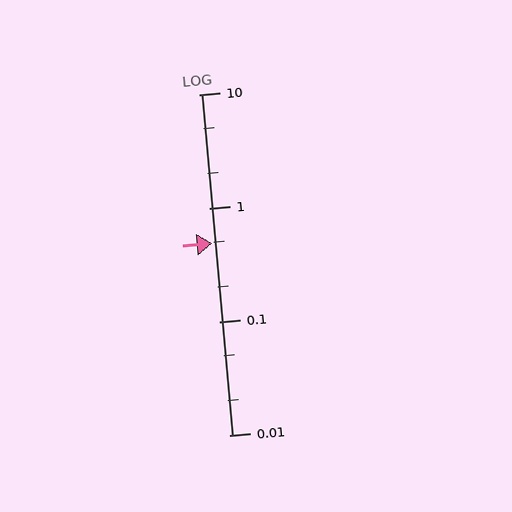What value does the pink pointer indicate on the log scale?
The pointer indicates approximately 0.49.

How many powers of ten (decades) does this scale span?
The scale spans 3 decades, from 0.01 to 10.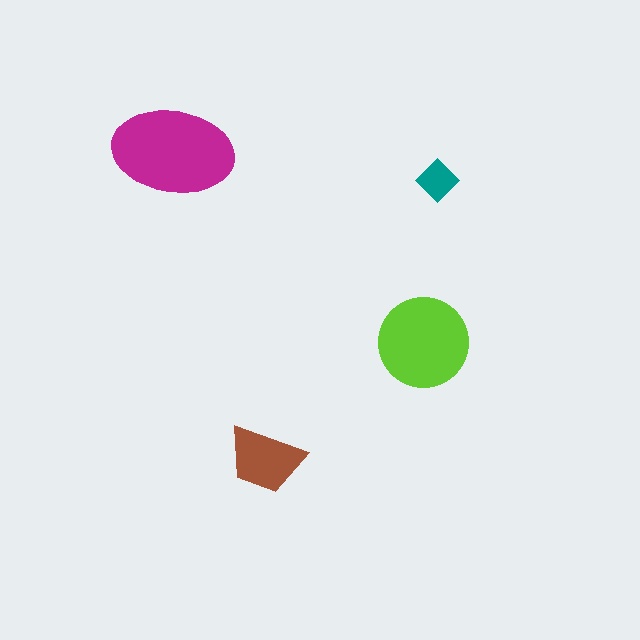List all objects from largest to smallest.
The magenta ellipse, the lime circle, the brown trapezoid, the teal diamond.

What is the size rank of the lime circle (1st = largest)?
2nd.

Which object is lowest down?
The brown trapezoid is bottommost.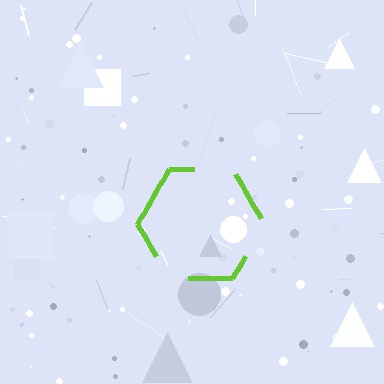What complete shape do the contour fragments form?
The contour fragments form a hexagon.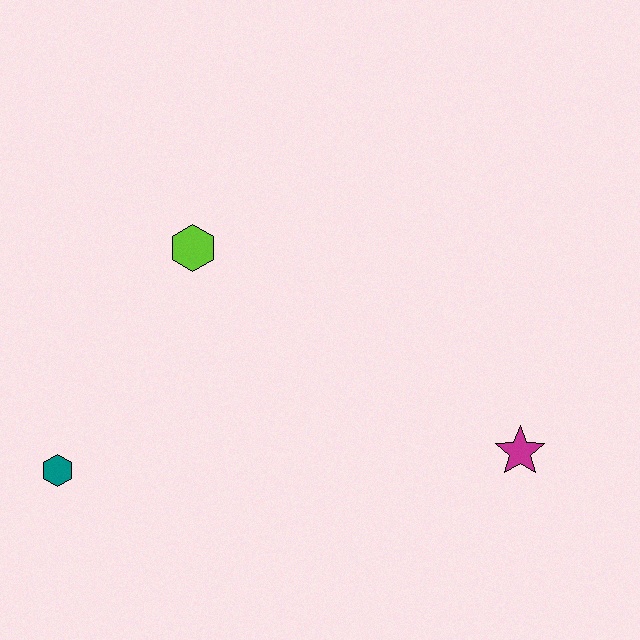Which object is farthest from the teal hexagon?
The magenta star is farthest from the teal hexagon.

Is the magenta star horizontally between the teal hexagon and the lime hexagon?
No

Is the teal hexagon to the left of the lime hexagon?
Yes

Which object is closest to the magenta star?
The lime hexagon is closest to the magenta star.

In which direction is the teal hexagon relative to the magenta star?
The teal hexagon is to the left of the magenta star.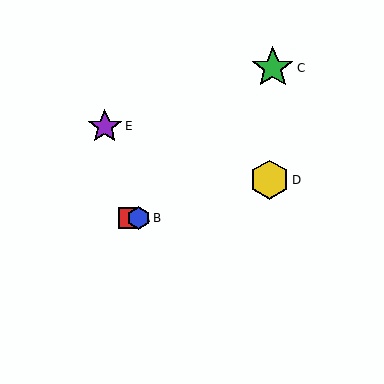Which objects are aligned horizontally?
Objects A, B are aligned horizontally.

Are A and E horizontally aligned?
No, A is at y≈218 and E is at y≈126.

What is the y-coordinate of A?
Object A is at y≈218.